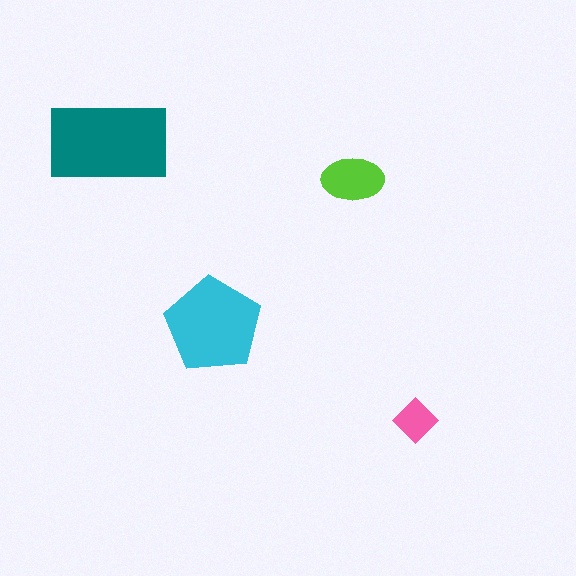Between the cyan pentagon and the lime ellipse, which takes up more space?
The cyan pentagon.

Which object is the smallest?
The pink diamond.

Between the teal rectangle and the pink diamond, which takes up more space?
The teal rectangle.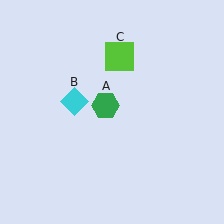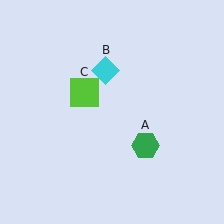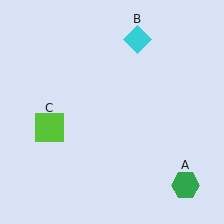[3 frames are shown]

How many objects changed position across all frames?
3 objects changed position: green hexagon (object A), cyan diamond (object B), lime square (object C).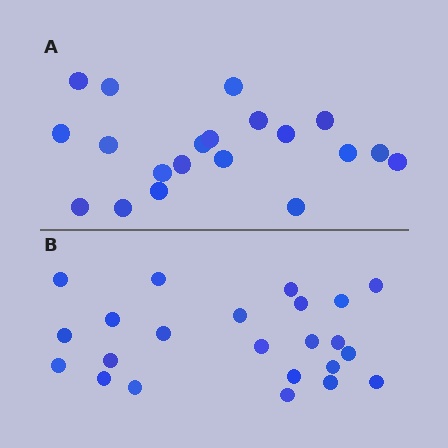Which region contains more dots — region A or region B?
Region B (the bottom region) has more dots.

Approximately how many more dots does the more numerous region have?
Region B has just a few more — roughly 2 or 3 more dots than region A.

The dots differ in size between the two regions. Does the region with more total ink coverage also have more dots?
No. Region A has more total ink coverage because its dots are larger, but region B actually contains more individual dots. Total area can be misleading — the number of items is what matters here.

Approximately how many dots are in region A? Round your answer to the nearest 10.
About 20 dots.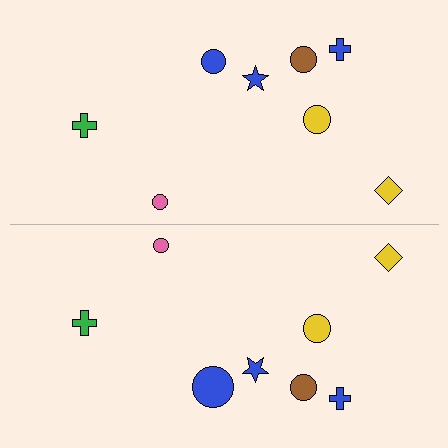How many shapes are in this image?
There are 16 shapes in this image.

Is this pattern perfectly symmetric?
No, the pattern is not perfectly symmetric. The blue circle on the bottom side has a different size than its mirror counterpart.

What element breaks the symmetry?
The blue circle on the bottom side has a different size than its mirror counterpart.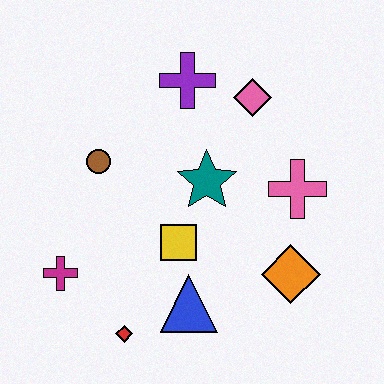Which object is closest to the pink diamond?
The purple cross is closest to the pink diamond.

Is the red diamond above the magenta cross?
No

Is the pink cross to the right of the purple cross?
Yes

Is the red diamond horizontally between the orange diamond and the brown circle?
Yes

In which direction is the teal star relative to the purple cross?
The teal star is below the purple cross.